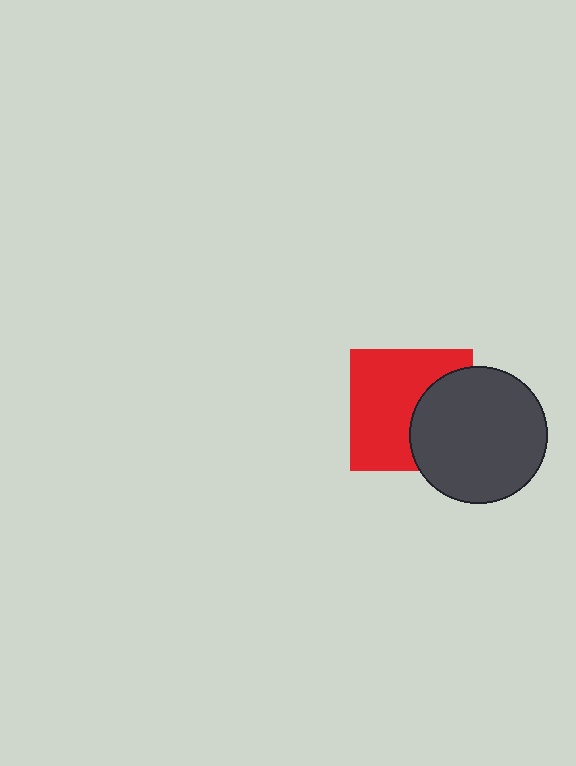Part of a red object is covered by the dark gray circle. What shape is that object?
It is a square.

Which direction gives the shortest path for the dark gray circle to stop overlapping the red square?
Moving right gives the shortest separation.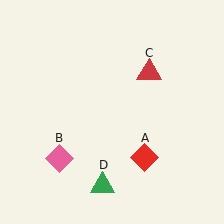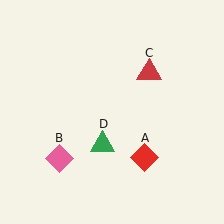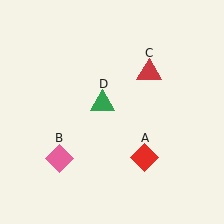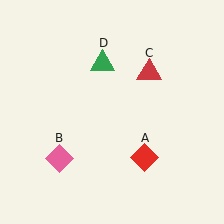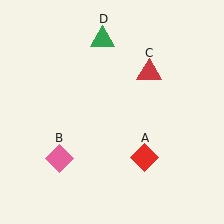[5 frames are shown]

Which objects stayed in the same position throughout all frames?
Red diamond (object A) and pink diamond (object B) and red triangle (object C) remained stationary.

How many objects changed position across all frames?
1 object changed position: green triangle (object D).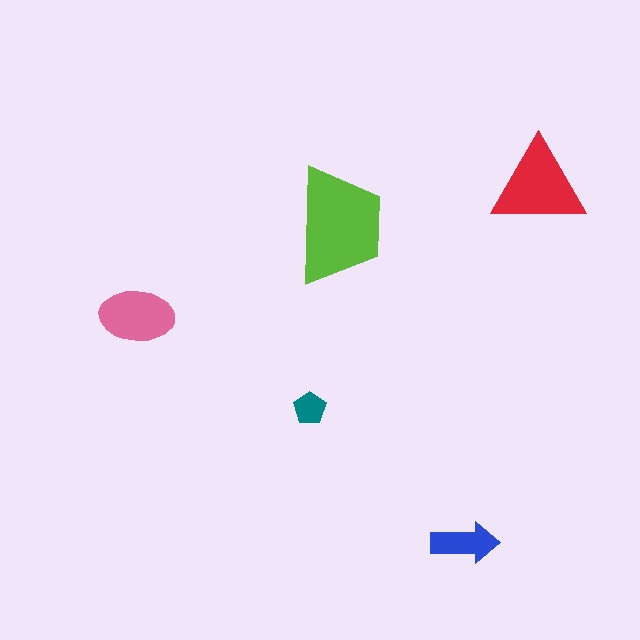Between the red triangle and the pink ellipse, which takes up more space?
The red triangle.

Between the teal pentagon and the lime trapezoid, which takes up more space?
The lime trapezoid.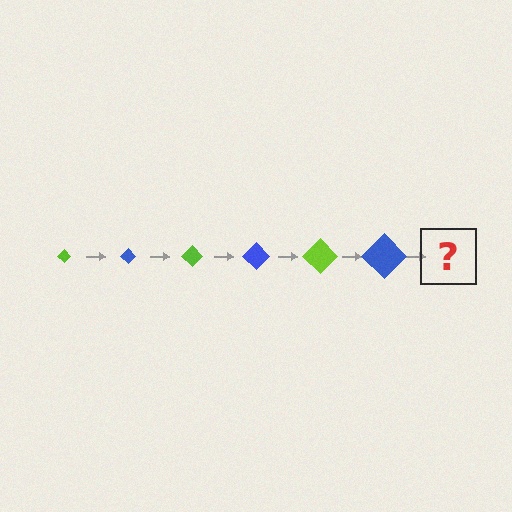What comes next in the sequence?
The next element should be a lime diamond, larger than the previous one.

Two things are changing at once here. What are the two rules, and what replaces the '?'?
The two rules are that the diamond grows larger each step and the color cycles through lime and blue. The '?' should be a lime diamond, larger than the previous one.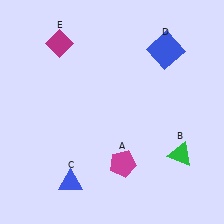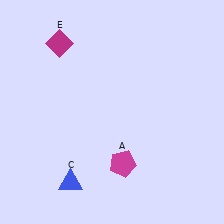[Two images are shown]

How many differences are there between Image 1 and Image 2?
There are 2 differences between the two images.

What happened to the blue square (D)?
The blue square (D) was removed in Image 2. It was in the top-right area of Image 1.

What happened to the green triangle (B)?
The green triangle (B) was removed in Image 2. It was in the bottom-right area of Image 1.